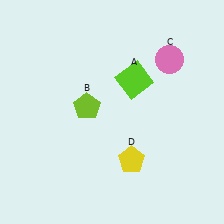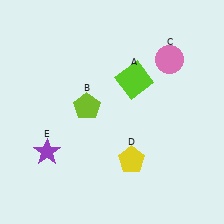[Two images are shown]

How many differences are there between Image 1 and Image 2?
There is 1 difference between the two images.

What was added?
A purple star (E) was added in Image 2.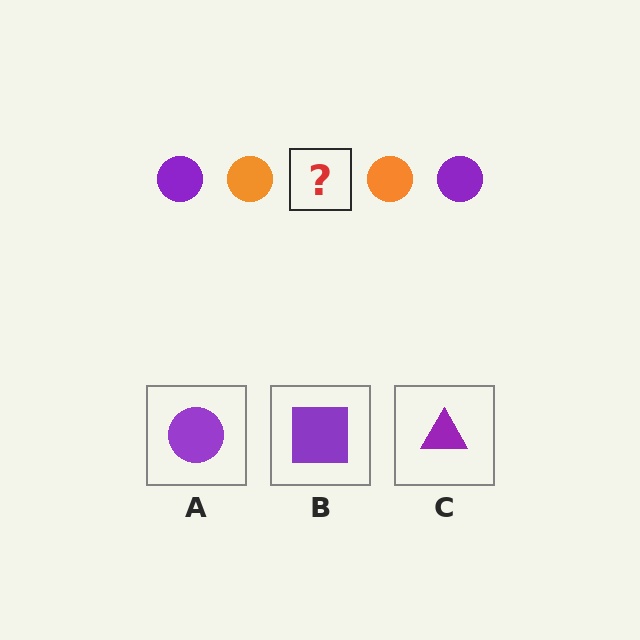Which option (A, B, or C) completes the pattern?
A.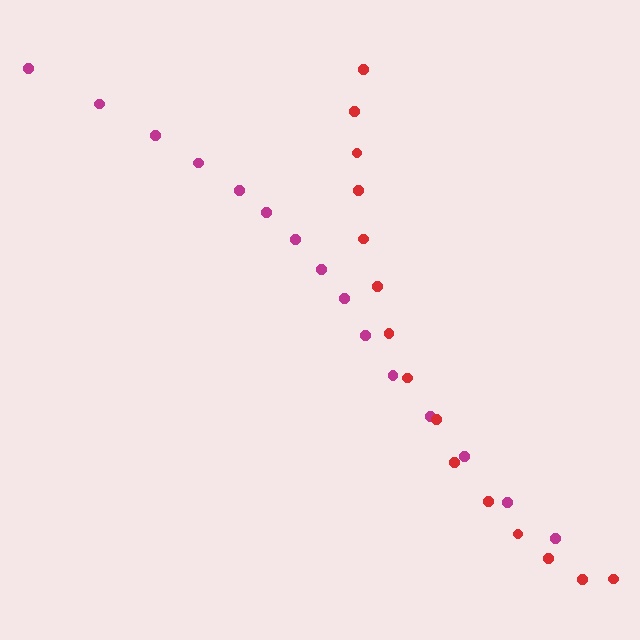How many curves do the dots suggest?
There are 2 distinct paths.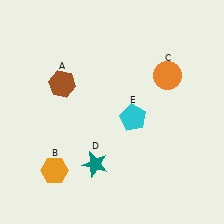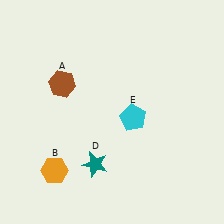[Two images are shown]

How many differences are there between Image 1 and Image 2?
There is 1 difference between the two images.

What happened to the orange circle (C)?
The orange circle (C) was removed in Image 2. It was in the top-right area of Image 1.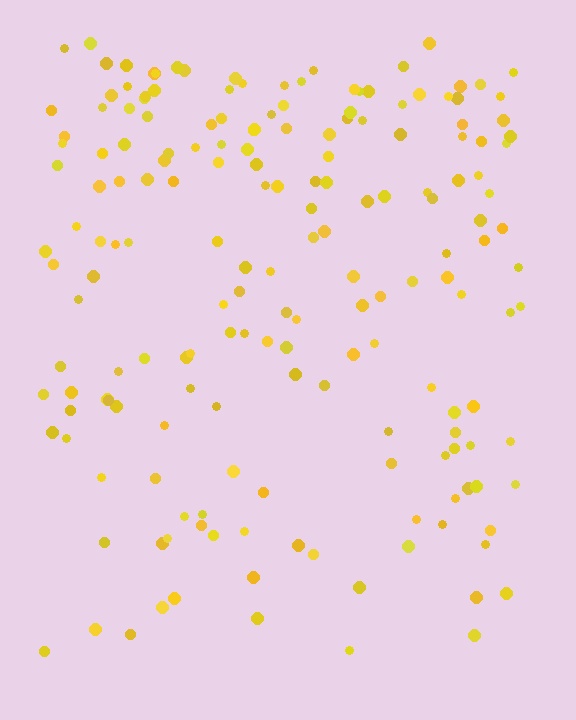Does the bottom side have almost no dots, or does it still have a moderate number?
Still a moderate number, just noticeably fewer than the top.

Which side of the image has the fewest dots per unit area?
The bottom.